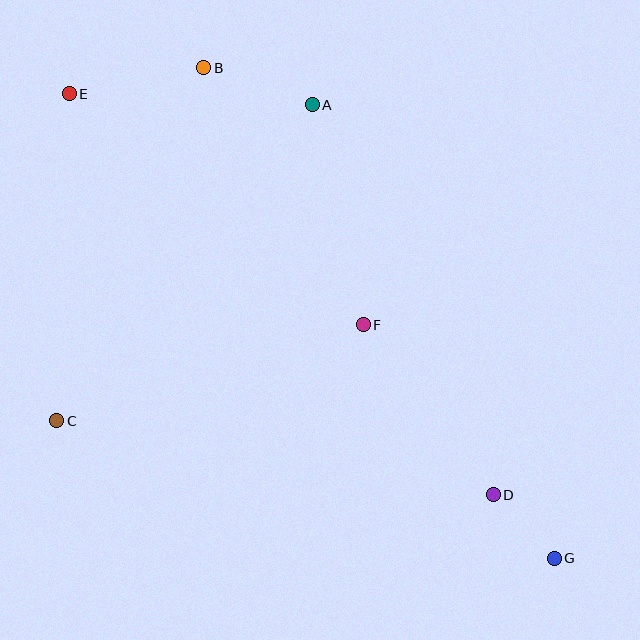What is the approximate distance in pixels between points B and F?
The distance between B and F is approximately 303 pixels.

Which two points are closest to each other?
Points D and G are closest to each other.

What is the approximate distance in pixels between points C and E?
The distance between C and E is approximately 328 pixels.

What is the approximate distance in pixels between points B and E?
The distance between B and E is approximately 137 pixels.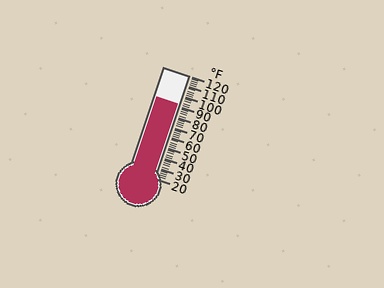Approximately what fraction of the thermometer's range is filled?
The thermometer is filled to approximately 70% of its range.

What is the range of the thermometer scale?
The thermometer scale ranges from 20°F to 120°F.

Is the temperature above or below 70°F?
The temperature is above 70°F.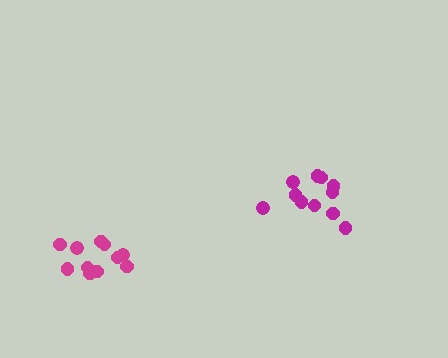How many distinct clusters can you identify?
There are 2 distinct clusters.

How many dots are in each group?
Group 1: 11 dots, Group 2: 12 dots (23 total).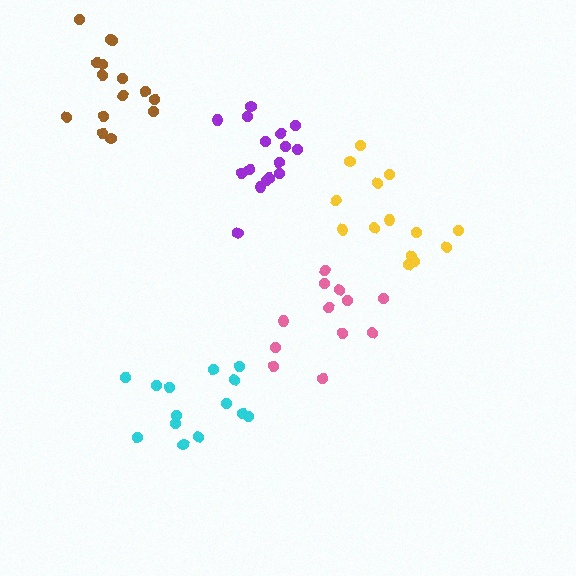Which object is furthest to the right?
The yellow cluster is rightmost.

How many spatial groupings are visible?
There are 5 spatial groupings.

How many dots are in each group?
Group 1: 14 dots, Group 2: 12 dots, Group 3: 16 dots, Group 4: 14 dots, Group 5: 15 dots (71 total).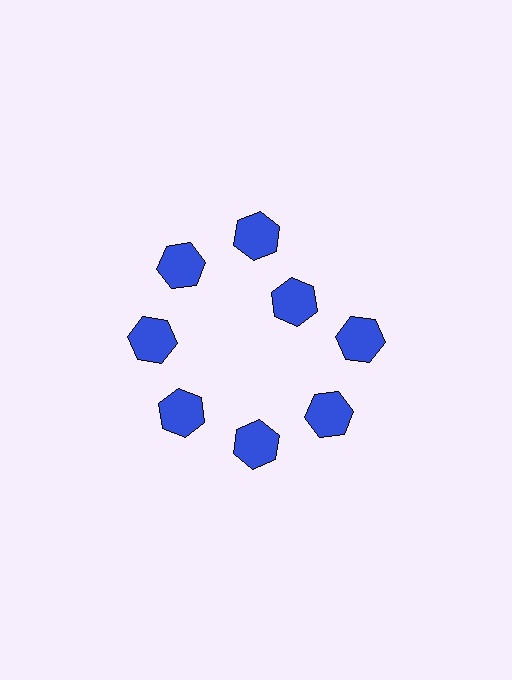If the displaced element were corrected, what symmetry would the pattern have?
It would have 8-fold rotational symmetry — the pattern would map onto itself every 45 degrees.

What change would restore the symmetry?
The symmetry would be restored by moving it outward, back onto the ring so that all 8 hexagons sit at equal angles and equal distance from the center.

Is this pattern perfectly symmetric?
No. The 8 blue hexagons are arranged in a ring, but one element near the 2 o'clock position is pulled inward toward the center, breaking the 8-fold rotational symmetry.